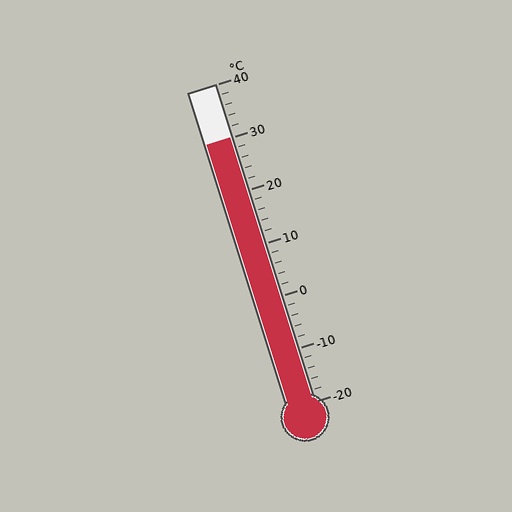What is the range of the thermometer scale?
The thermometer scale ranges from -20°C to 40°C.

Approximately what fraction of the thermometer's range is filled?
The thermometer is filled to approximately 85% of its range.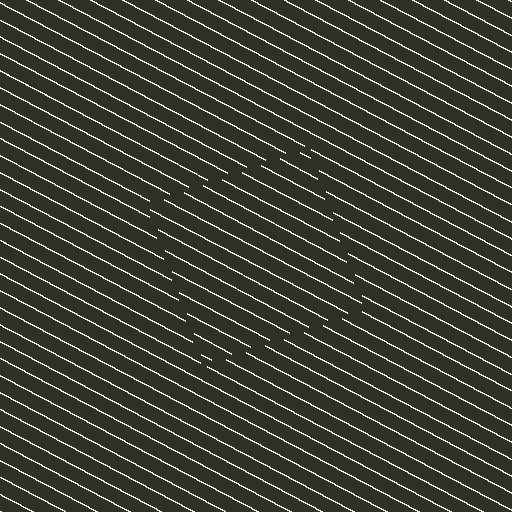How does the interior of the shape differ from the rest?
The interior of the shape contains the same grating, shifted by half a period — the contour is defined by the phase discontinuity where line-ends from the inner and outer gratings abut.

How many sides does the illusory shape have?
4 sides — the line-ends trace a square.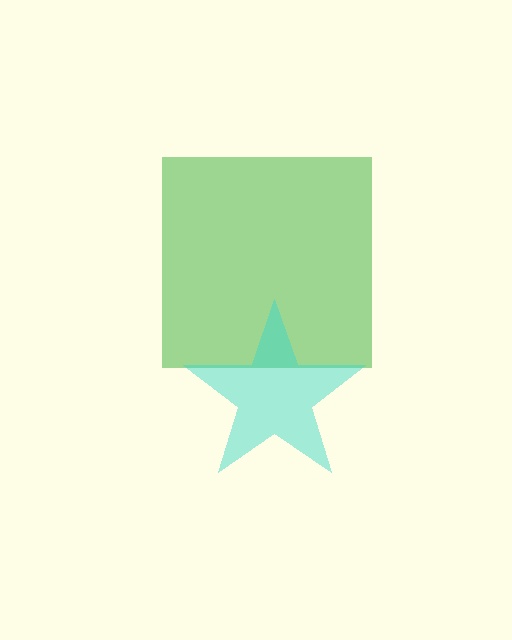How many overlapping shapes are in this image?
There are 2 overlapping shapes in the image.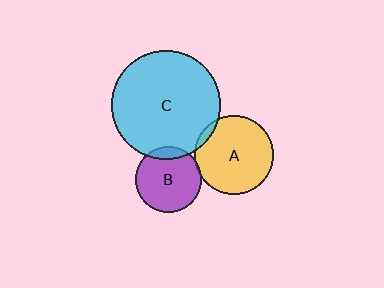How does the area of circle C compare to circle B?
Approximately 2.7 times.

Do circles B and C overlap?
Yes.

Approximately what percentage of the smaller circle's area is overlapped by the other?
Approximately 10%.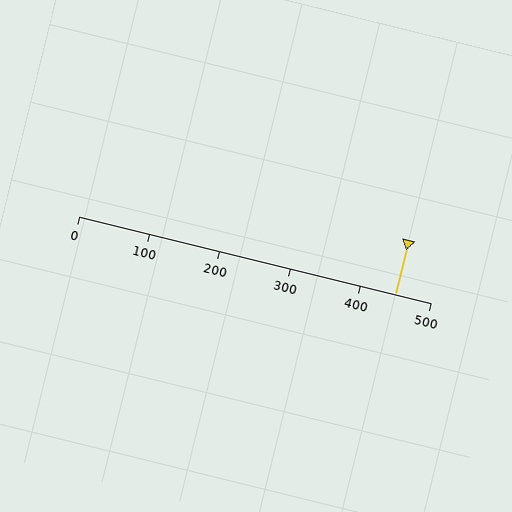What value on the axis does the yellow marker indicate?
The marker indicates approximately 450.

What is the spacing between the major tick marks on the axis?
The major ticks are spaced 100 apart.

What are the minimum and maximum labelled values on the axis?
The axis runs from 0 to 500.